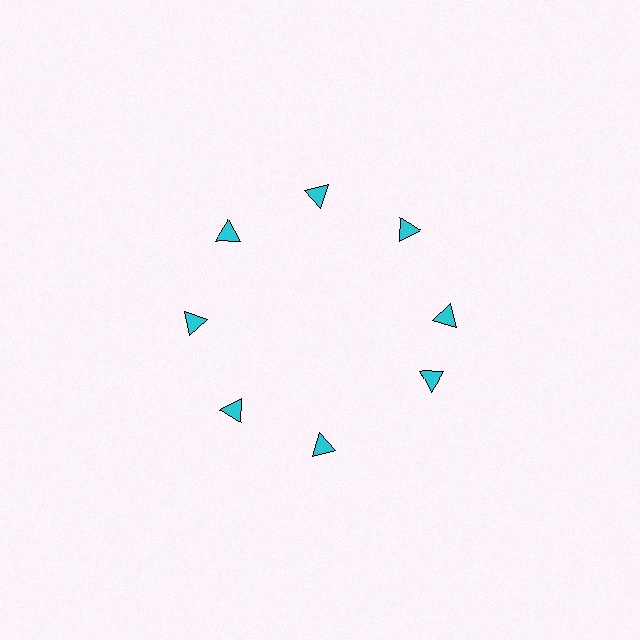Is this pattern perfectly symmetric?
No. The 8 cyan triangles are arranged in a ring, but one element near the 4 o'clock position is rotated out of alignment along the ring, breaking the 8-fold rotational symmetry.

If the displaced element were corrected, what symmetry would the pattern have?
It would have 8-fold rotational symmetry — the pattern would map onto itself every 45 degrees.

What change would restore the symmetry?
The symmetry would be restored by rotating it back into even spacing with its neighbors so that all 8 triangles sit at equal angles and equal distance from the center.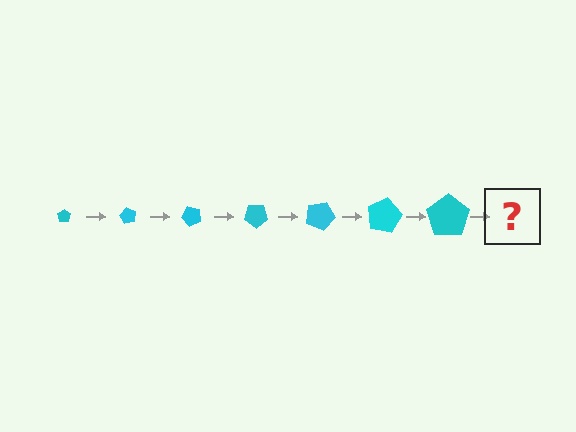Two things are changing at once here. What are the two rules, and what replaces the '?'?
The two rules are that the pentagon grows larger each step and it rotates 60 degrees each step. The '?' should be a pentagon, larger than the previous one and rotated 420 degrees from the start.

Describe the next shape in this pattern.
It should be a pentagon, larger than the previous one and rotated 420 degrees from the start.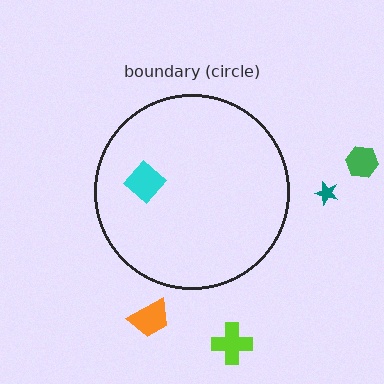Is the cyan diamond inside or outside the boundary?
Inside.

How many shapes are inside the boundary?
1 inside, 4 outside.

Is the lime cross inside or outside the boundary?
Outside.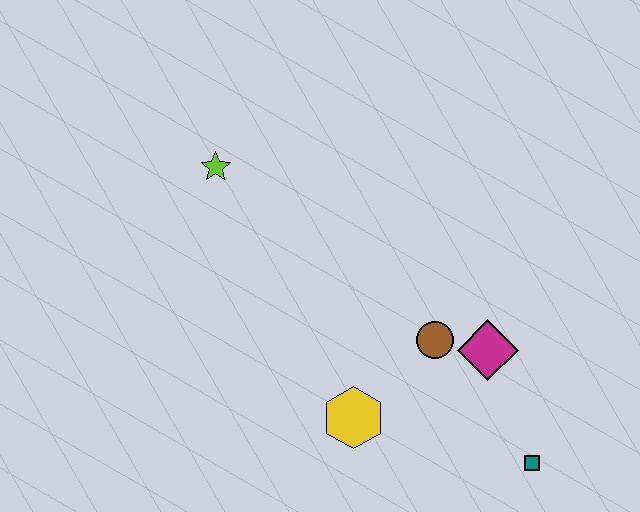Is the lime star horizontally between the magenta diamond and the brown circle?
No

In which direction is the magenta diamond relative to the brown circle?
The magenta diamond is to the right of the brown circle.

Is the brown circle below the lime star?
Yes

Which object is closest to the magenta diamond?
The brown circle is closest to the magenta diamond.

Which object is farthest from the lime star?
The teal square is farthest from the lime star.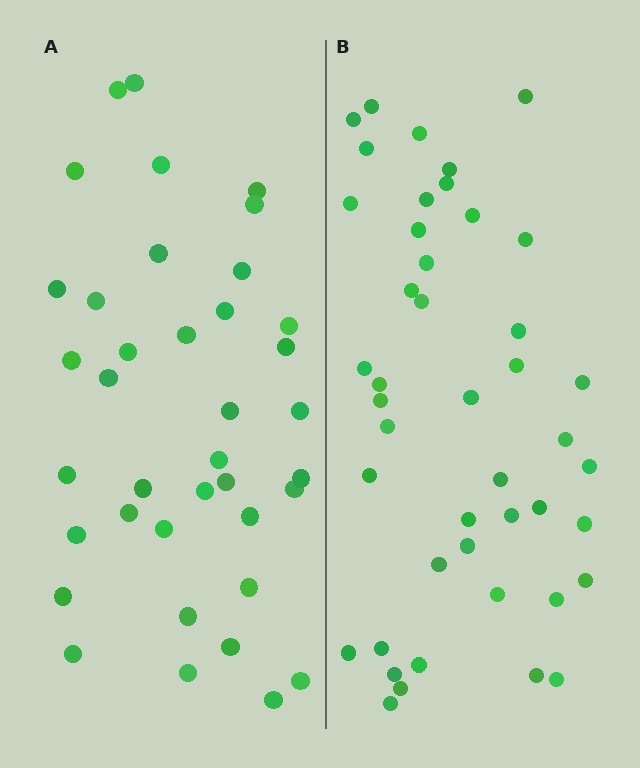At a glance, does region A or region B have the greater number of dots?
Region B (the right region) has more dots.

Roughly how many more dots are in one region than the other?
Region B has about 6 more dots than region A.